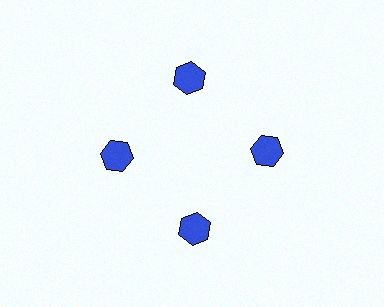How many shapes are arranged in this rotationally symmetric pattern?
There are 4 shapes, arranged in 4 groups of 1.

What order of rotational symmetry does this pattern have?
This pattern has 4-fold rotational symmetry.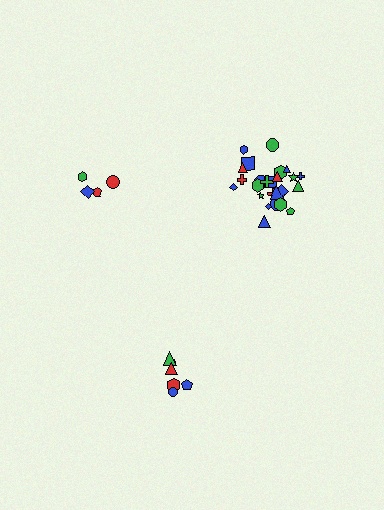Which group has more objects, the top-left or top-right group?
The top-right group.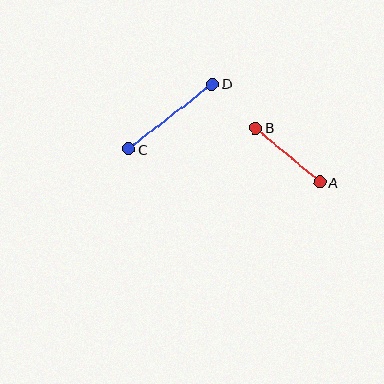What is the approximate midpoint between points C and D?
The midpoint is at approximately (170, 116) pixels.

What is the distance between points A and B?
The distance is approximately 84 pixels.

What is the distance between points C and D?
The distance is approximately 106 pixels.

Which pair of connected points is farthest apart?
Points C and D are farthest apart.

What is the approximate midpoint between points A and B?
The midpoint is at approximately (288, 155) pixels.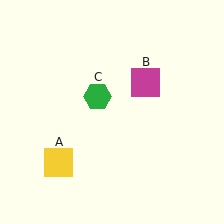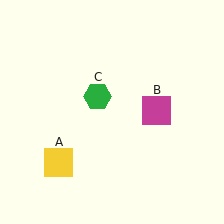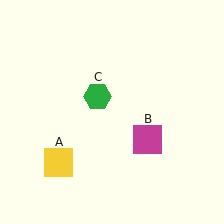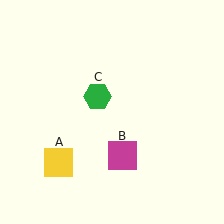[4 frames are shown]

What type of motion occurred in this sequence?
The magenta square (object B) rotated clockwise around the center of the scene.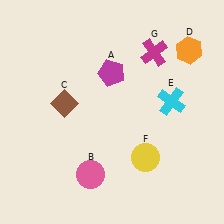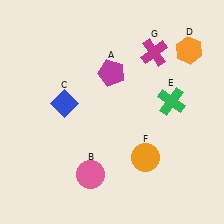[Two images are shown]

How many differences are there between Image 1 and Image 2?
There are 3 differences between the two images.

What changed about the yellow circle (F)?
In Image 1, F is yellow. In Image 2, it changed to orange.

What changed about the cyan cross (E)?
In Image 1, E is cyan. In Image 2, it changed to green.